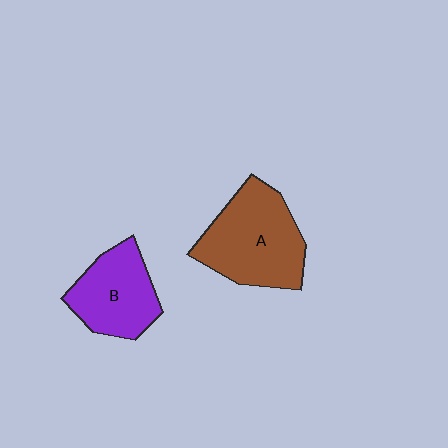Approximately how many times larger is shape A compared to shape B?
Approximately 1.3 times.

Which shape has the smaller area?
Shape B (purple).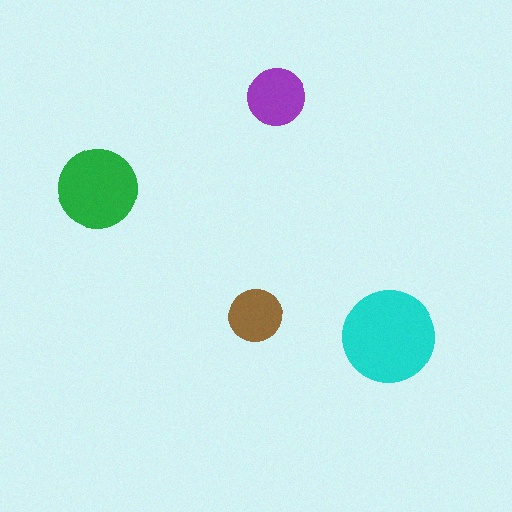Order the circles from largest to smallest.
the cyan one, the green one, the purple one, the brown one.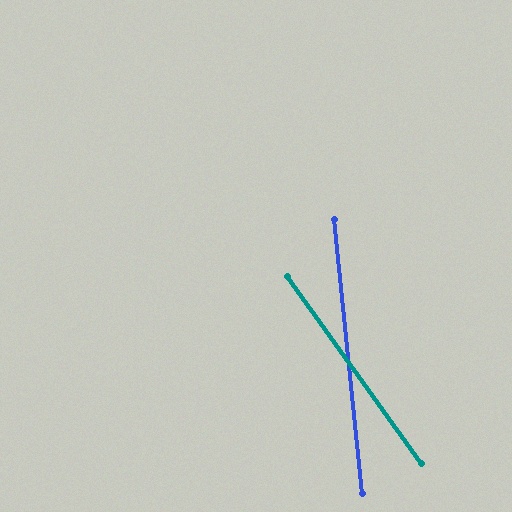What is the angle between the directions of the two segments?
Approximately 30 degrees.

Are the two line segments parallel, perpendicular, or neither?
Neither parallel nor perpendicular — they differ by about 30°.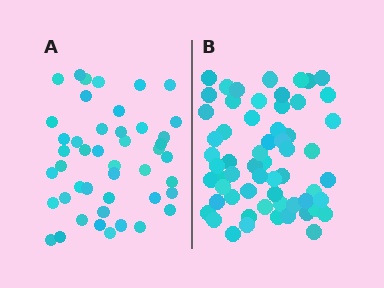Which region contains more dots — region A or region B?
Region B (the right region) has more dots.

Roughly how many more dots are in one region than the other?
Region B has approximately 15 more dots than region A.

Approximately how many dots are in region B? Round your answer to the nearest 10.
About 60 dots.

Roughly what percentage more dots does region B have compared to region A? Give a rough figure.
About 35% more.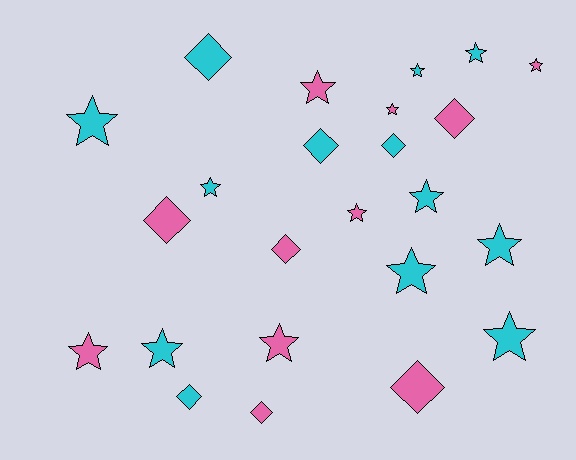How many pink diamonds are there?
There are 5 pink diamonds.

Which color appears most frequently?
Cyan, with 13 objects.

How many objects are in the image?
There are 24 objects.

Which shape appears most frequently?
Star, with 15 objects.